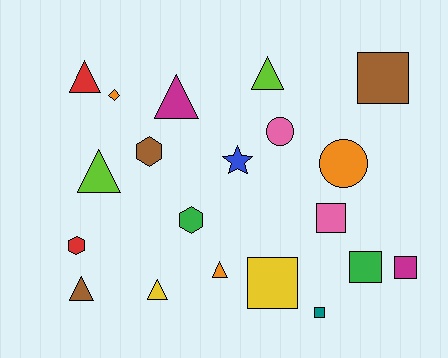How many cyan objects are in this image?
There are no cyan objects.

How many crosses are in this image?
There are no crosses.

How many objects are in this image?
There are 20 objects.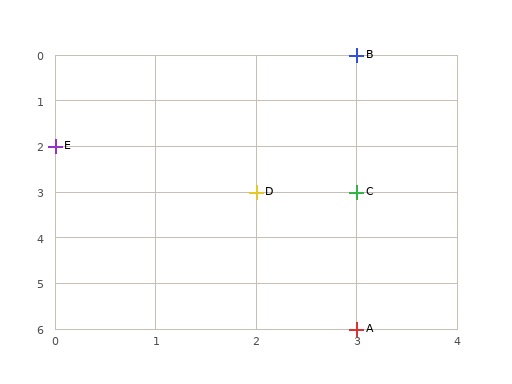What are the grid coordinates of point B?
Point B is at grid coordinates (3, 0).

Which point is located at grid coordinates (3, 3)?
Point C is at (3, 3).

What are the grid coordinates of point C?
Point C is at grid coordinates (3, 3).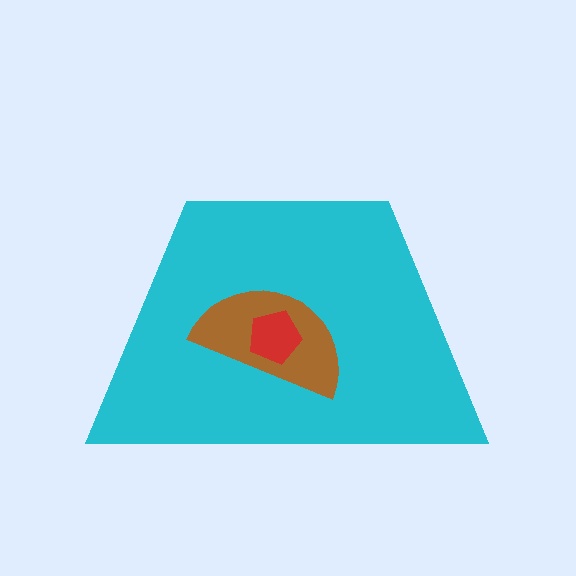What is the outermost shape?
The cyan trapezoid.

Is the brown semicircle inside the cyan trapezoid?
Yes.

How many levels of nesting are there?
3.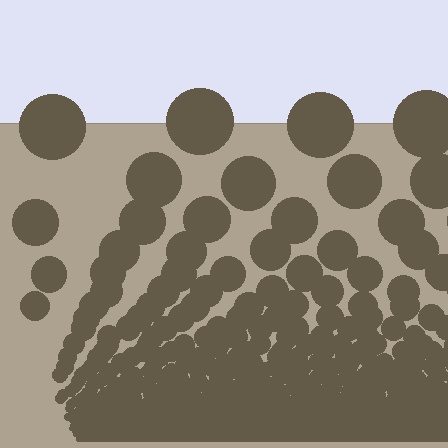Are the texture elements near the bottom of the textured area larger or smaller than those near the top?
Smaller. The gradient is inverted — elements near the bottom are smaller and denser.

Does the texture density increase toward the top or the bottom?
Density increases toward the bottom.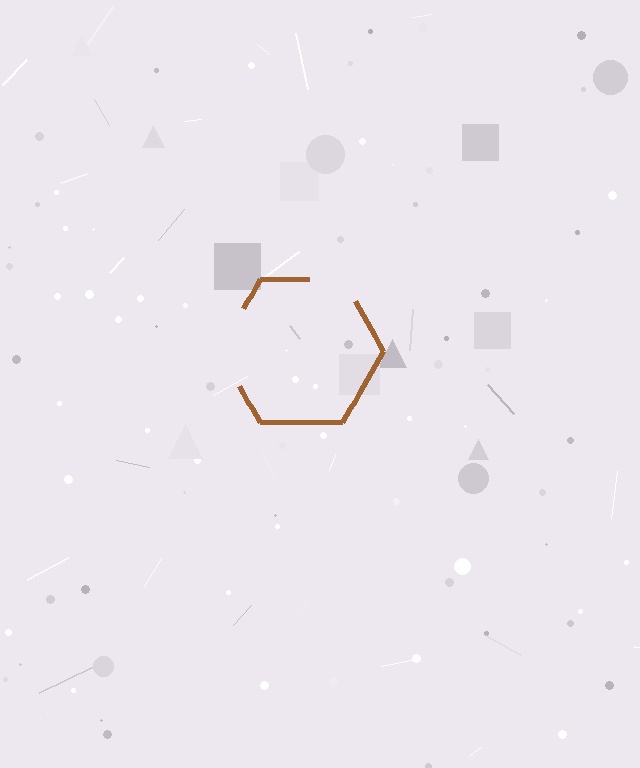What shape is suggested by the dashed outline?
The dashed outline suggests a hexagon.